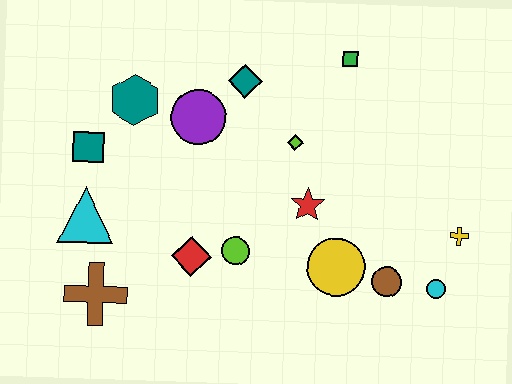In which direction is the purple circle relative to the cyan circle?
The purple circle is to the left of the cyan circle.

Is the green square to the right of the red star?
Yes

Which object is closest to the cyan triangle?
The teal square is closest to the cyan triangle.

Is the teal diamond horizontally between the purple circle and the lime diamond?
Yes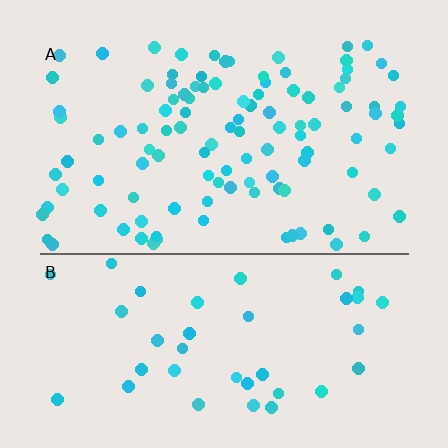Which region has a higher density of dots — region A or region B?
A (the top).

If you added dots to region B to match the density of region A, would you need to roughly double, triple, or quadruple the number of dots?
Approximately triple.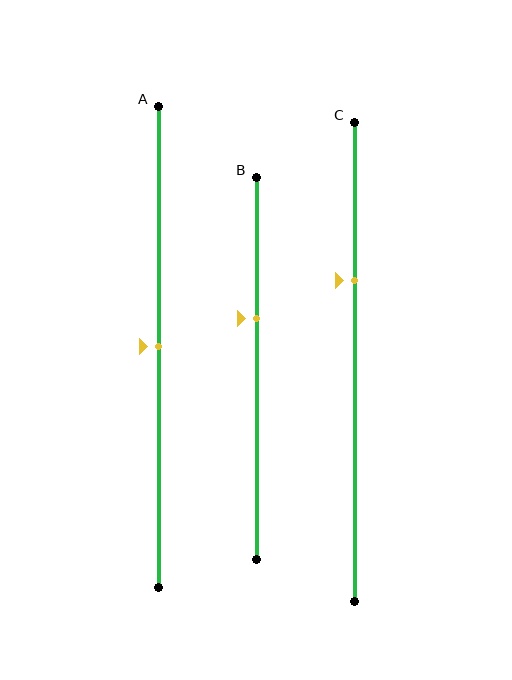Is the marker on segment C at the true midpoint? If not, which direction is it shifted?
No, the marker on segment C is shifted upward by about 17% of the segment length.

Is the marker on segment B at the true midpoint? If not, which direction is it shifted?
No, the marker on segment B is shifted upward by about 13% of the segment length.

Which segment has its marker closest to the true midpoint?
Segment A has its marker closest to the true midpoint.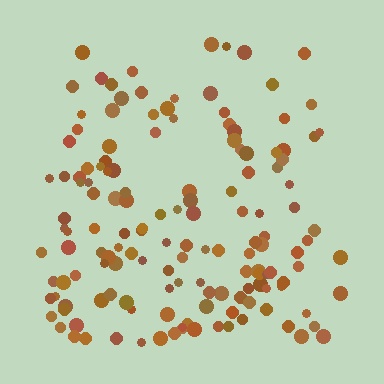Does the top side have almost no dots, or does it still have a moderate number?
Still a moderate number, just noticeably fewer than the bottom.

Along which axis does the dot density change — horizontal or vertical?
Vertical.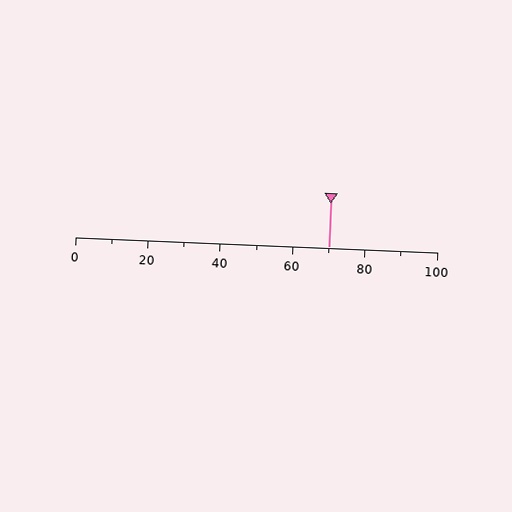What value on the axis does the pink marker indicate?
The marker indicates approximately 70.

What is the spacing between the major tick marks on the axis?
The major ticks are spaced 20 apart.